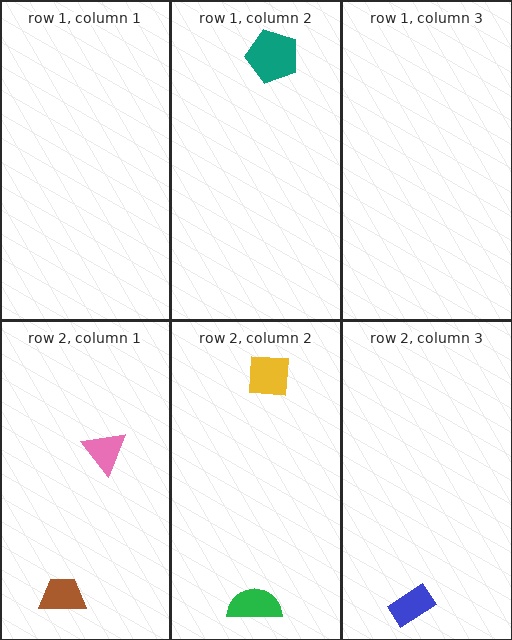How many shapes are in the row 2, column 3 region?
1.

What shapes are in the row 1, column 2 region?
The teal pentagon.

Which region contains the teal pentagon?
The row 1, column 2 region.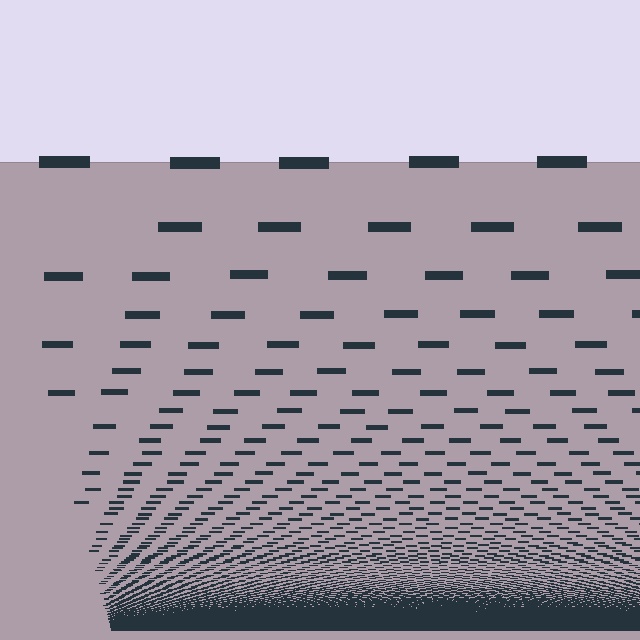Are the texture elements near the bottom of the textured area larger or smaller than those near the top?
Smaller. The gradient is inverted — elements near the bottom are smaller and denser.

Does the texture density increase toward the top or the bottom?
Density increases toward the bottom.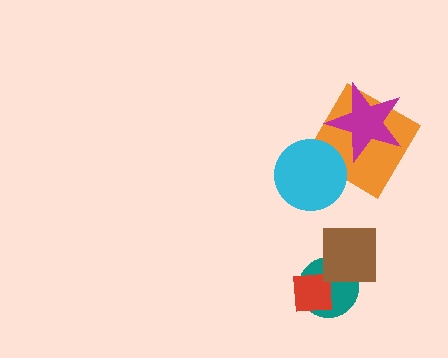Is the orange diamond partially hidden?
Yes, it is partially covered by another shape.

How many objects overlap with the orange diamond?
2 objects overlap with the orange diamond.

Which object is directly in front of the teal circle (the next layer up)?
The red square is directly in front of the teal circle.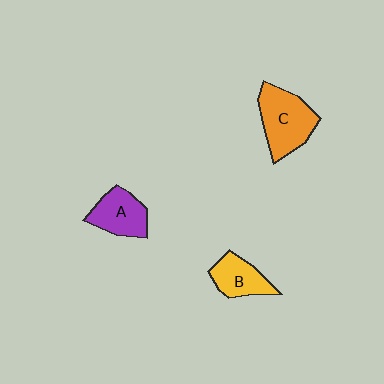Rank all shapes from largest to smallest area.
From largest to smallest: C (orange), A (purple), B (yellow).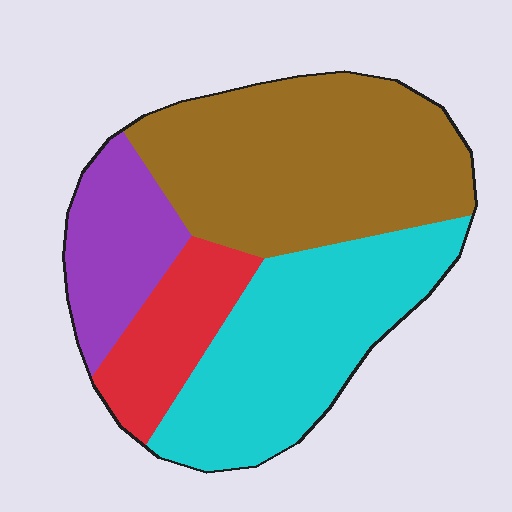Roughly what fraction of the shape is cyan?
Cyan takes up about one third (1/3) of the shape.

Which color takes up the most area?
Brown, at roughly 40%.